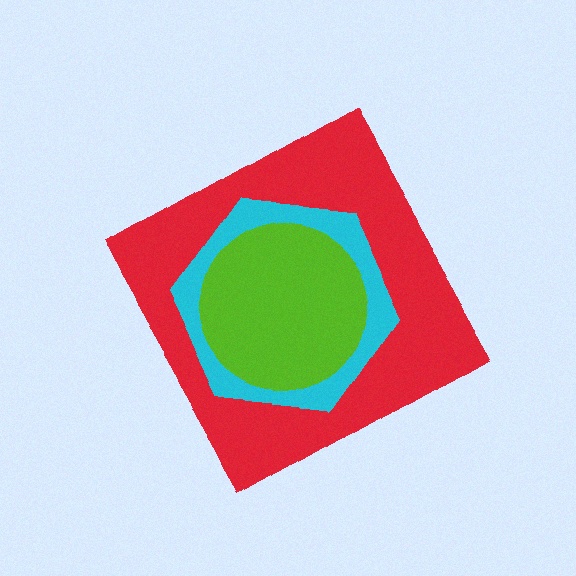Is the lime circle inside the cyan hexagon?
Yes.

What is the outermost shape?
The red diamond.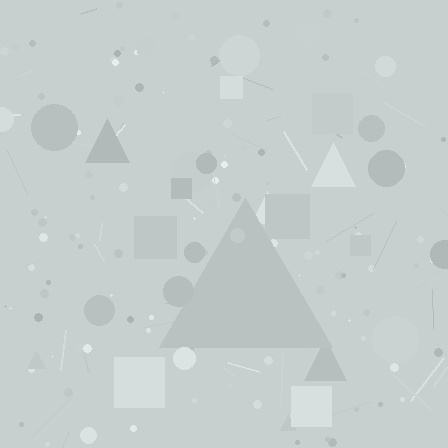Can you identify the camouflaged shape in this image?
The camouflaged shape is a triangle.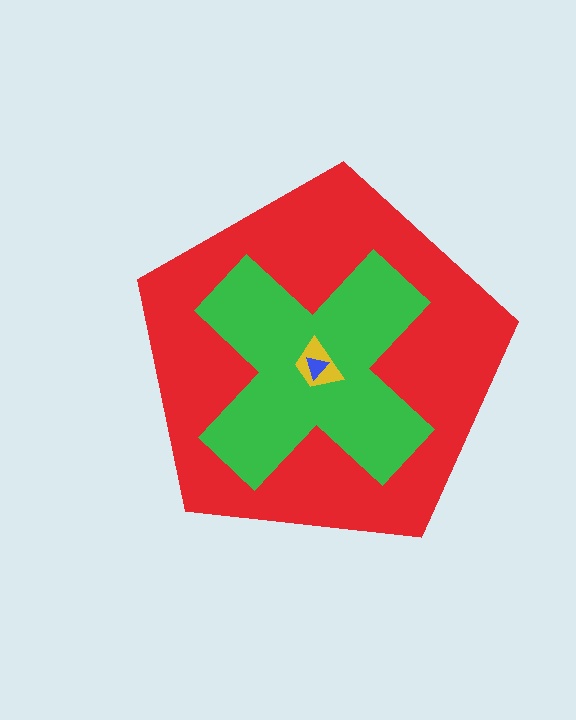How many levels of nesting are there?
4.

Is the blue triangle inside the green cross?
Yes.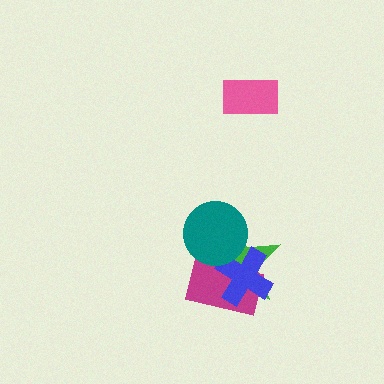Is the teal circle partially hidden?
No, no other shape covers it.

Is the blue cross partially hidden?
Yes, it is partially covered by another shape.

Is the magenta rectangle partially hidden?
Yes, it is partially covered by another shape.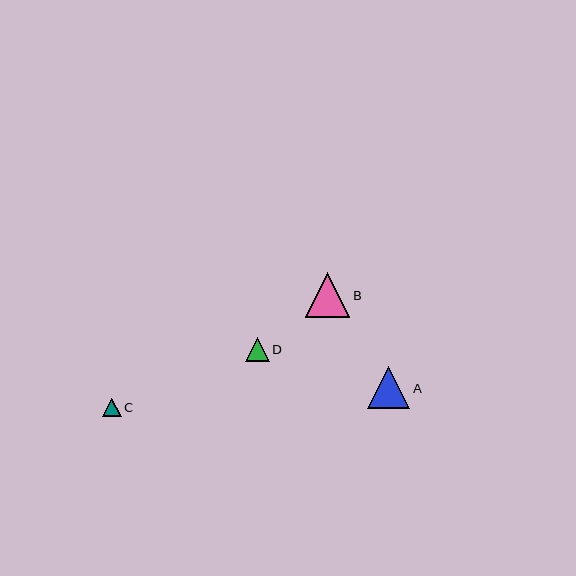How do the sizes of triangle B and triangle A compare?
Triangle B and triangle A are approximately the same size.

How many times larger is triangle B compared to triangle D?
Triangle B is approximately 1.9 times the size of triangle D.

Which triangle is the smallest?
Triangle C is the smallest with a size of approximately 19 pixels.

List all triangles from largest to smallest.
From largest to smallest: B, A, D, C.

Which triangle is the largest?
Triangle B is the largest with a size of approximately 45 pixels.